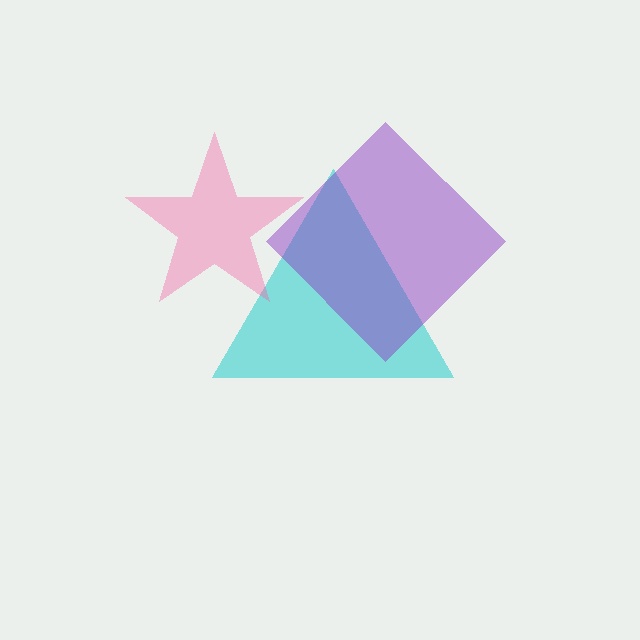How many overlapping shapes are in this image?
There are 3 overlapping shapes in the image.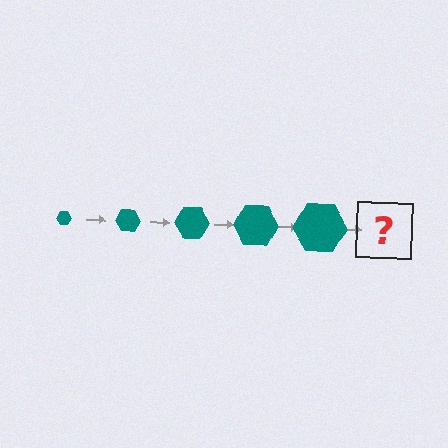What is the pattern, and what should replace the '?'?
The pattern is that the hexagon gets progressively larger each step. The '?' should be a teal hexagon, larger than the previous one.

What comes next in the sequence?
The next element should be a teal hexagon, larger than the previous one.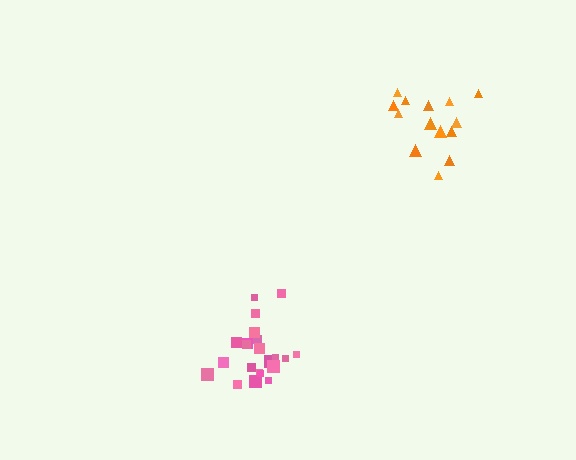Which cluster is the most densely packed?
Pink.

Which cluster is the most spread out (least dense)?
Orange.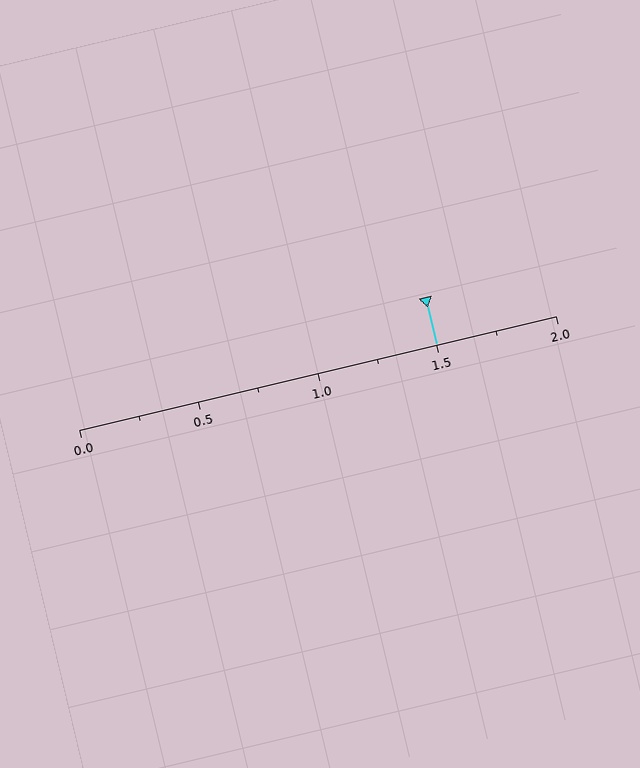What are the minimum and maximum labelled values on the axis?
The axis runs from 0.0 to 2.0.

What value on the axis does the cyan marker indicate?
The marker indicates approximately 1.5.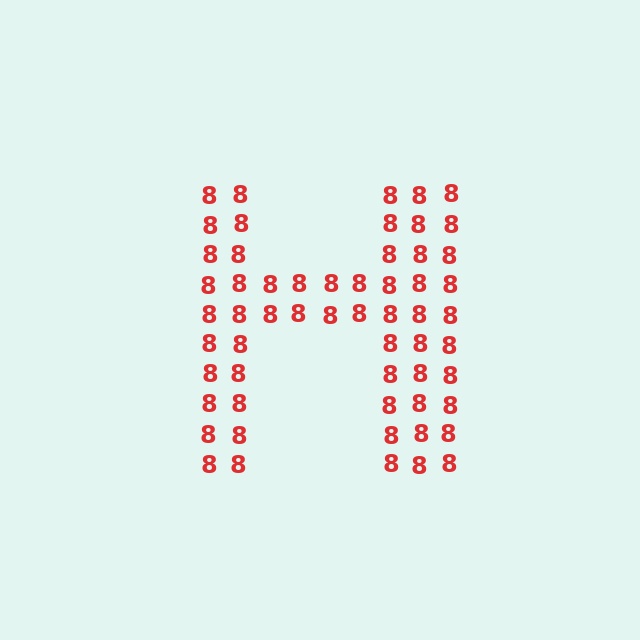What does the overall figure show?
The overall figure shows the letter H.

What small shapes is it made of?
It is made of small digit 8's.